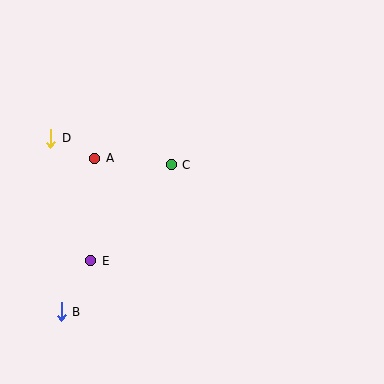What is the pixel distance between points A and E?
The distance between A and E is 103 pixels.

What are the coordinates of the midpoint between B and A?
The midpoint between B and A is at (78, 235).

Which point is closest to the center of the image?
Point C at (171, 165) is closest to the center.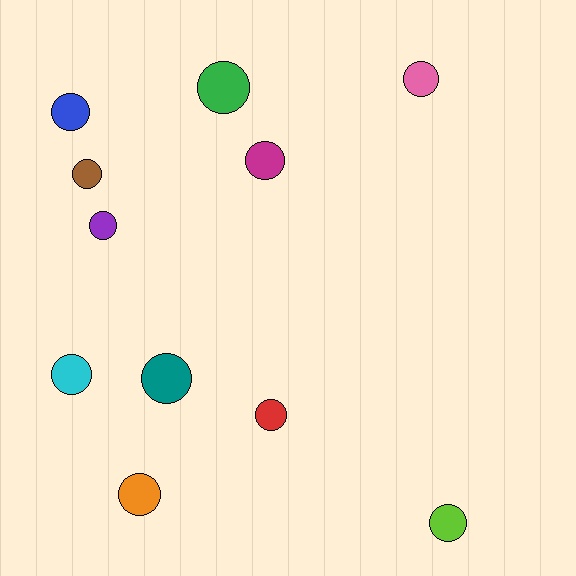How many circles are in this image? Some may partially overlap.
There are 11 circles.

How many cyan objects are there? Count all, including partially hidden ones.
There is 1 cyan object.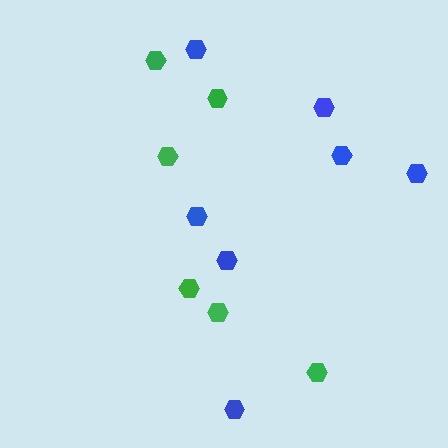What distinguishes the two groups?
There are 2 groups: one group of green hexagons (6) and one group of blue hexagons (7).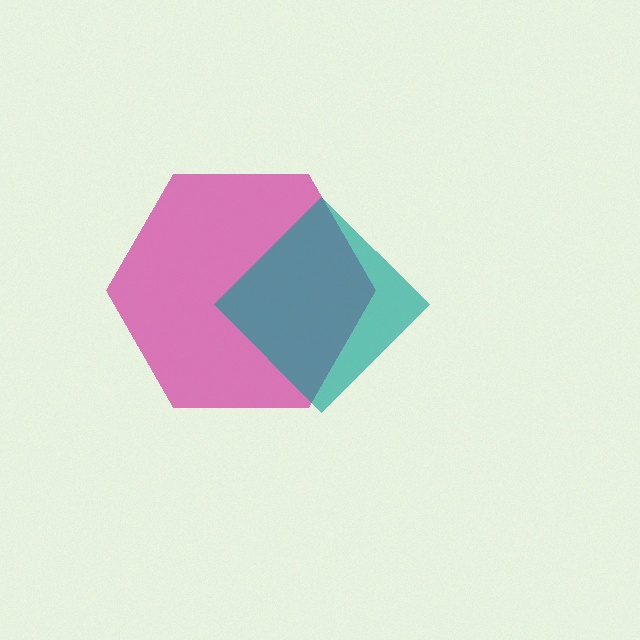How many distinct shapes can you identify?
There are 2 distinct shapes: a magenta hexagon, a teal diamond.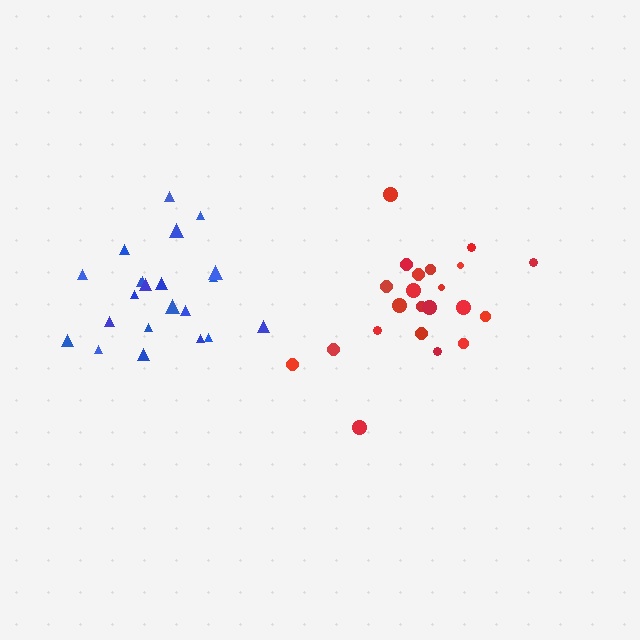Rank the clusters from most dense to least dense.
red, blue.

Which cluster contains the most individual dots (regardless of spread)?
Blue (22).